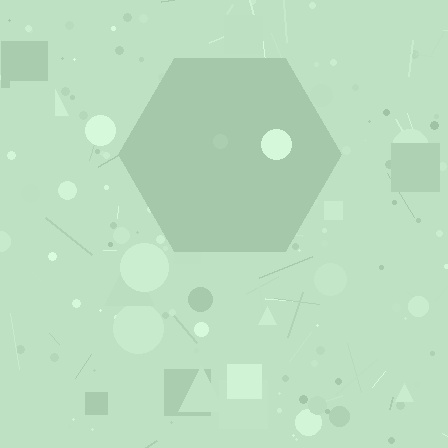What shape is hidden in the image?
A hexagon is hidden in the image.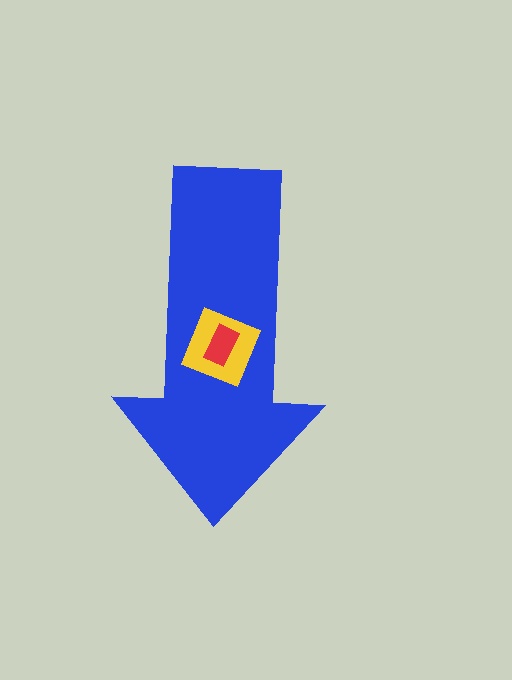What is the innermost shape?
The red rectangle.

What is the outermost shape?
The blue arrow.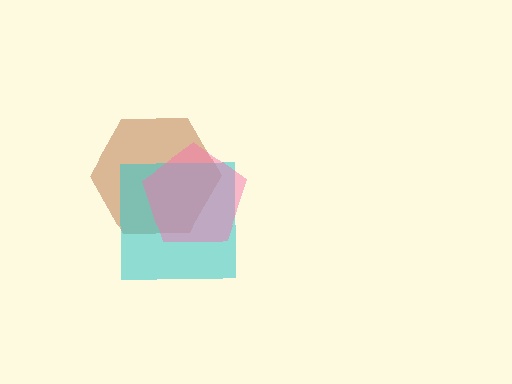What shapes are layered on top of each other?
The layered shapes are: a brown hexagon, a cyan square, a pink pentagon.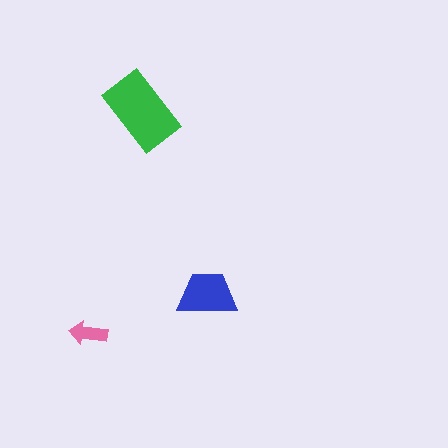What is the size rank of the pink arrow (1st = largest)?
3rd.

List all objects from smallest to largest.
The pink arrow, the blue trapezoid, the green rectangle.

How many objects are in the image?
There are 3 objects in the image.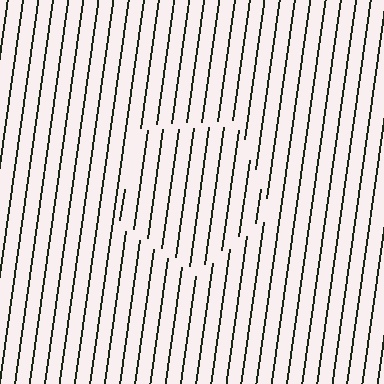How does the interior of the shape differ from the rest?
The interior of the shape contains the same grating, shifted by half a period — the contour is defined by the phase discontinuity where line-ends from the inner and outer gratings abut.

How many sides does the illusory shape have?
5 sides — the line-ends trace a pentagon.